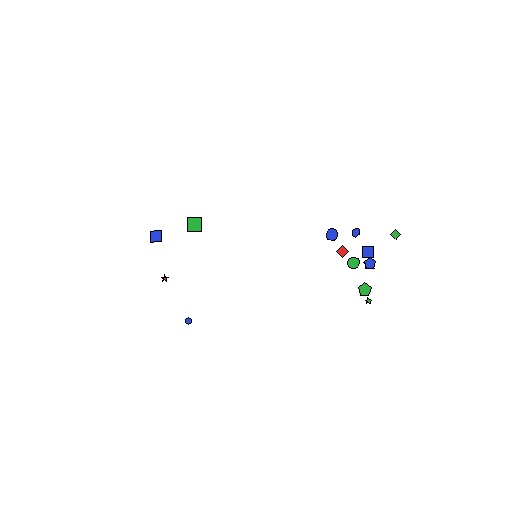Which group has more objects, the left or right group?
The right group.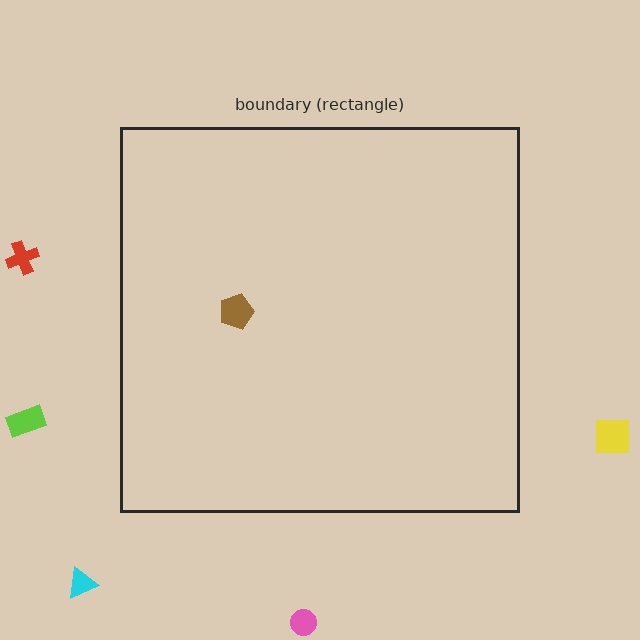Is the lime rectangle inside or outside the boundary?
Outside.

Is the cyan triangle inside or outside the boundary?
Outside.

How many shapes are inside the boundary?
1 inside, 5 outside.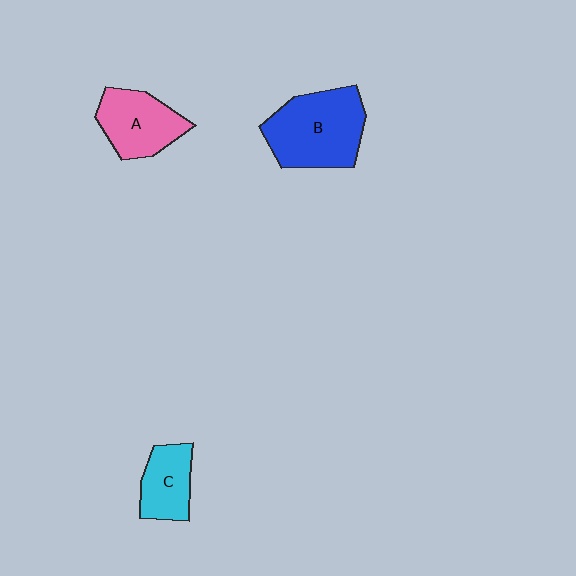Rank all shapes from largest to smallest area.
From largest to smallest: B (blue), A (pink), C (cyan).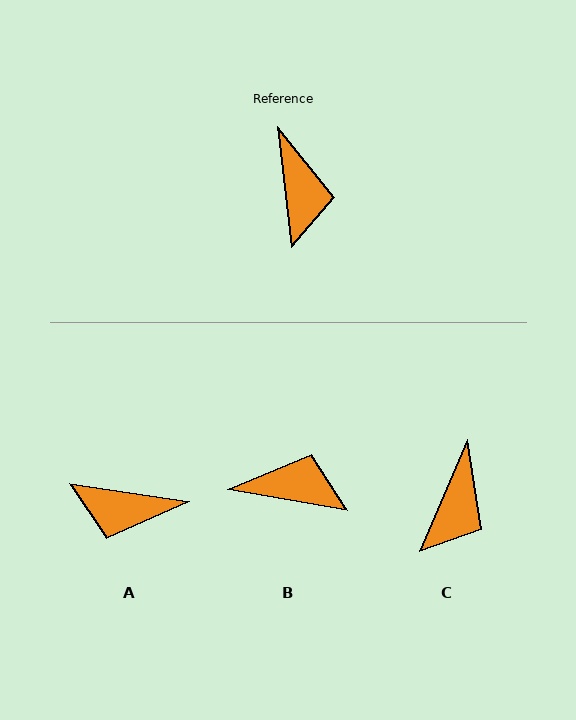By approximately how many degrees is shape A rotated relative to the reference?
Approximately 105 degrees clockwise.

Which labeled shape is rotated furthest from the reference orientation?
A, about 105 degrees away.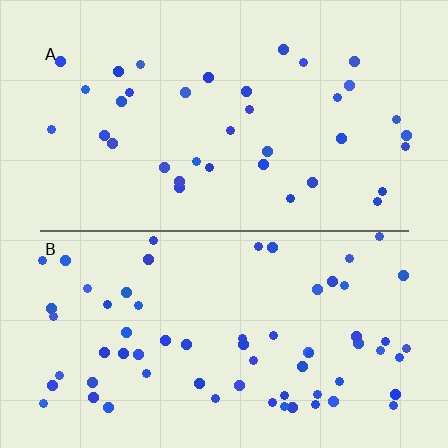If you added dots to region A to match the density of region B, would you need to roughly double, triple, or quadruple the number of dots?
Approximately double.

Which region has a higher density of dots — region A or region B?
B (the bottom).